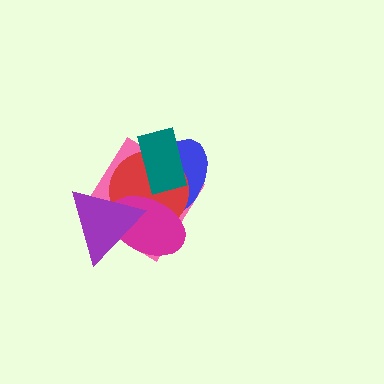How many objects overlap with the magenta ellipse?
4 objects overlap with the magenta ellipse.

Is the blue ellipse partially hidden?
Yes, it is partially covered by another shape.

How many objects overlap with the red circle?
5 objects overlap with the red circle.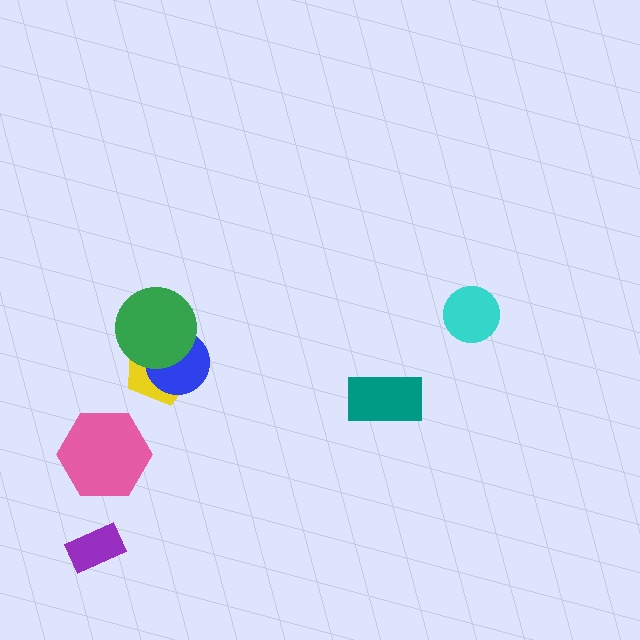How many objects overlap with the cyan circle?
0 objects overlap with the cyan circle.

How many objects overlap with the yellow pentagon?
2 objects overlap with the yellow pentagon.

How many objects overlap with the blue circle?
2 objects overlap with the blue circle.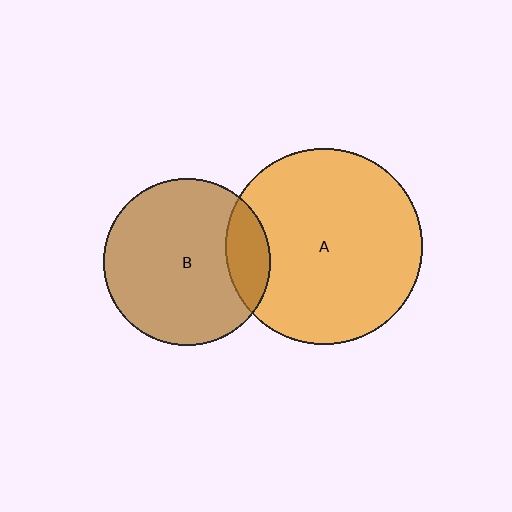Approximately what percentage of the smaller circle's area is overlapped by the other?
Approximately 15%.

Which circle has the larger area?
Circle A (orange).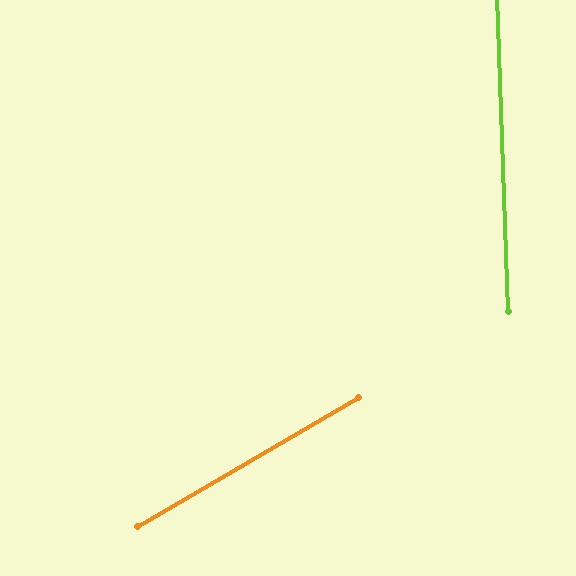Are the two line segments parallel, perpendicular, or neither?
Neither parallel nor perpendicular — they differ by about 62°.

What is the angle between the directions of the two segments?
Approximately 62 degrees.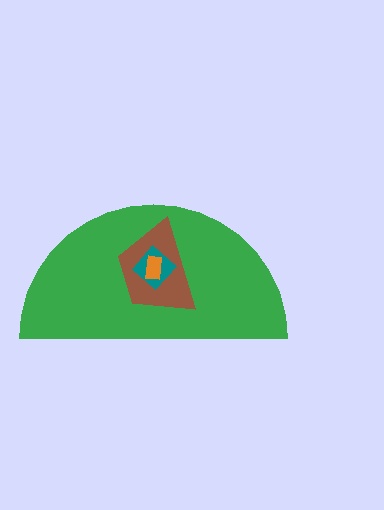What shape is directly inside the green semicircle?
The brown trapezoid.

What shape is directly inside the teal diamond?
The orange rectangle.